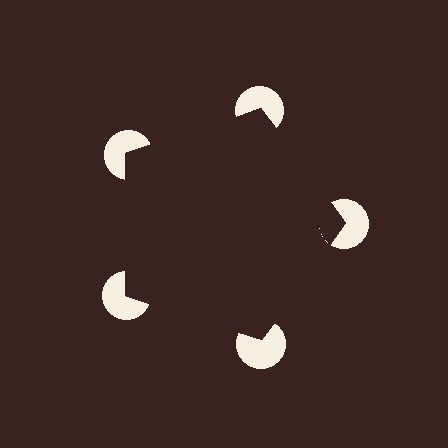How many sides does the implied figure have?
5 sides.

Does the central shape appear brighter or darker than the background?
It typically appears slightly darker than the background, even though no actual brightness change is drawn.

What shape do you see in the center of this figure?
An illusory pentagon — its edges are inferred from the aligned wedge cuts in the pac-man discs, not physically drawn.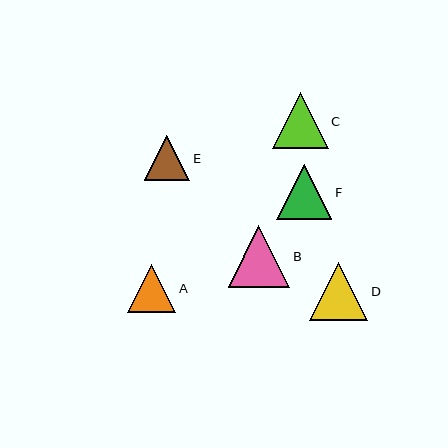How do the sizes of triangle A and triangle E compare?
Triangle A and triangle E are approximately the same size.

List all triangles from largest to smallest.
From largest to smallest: B, D, C, F, A, E.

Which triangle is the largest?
Triangle B is the largest with a size of approximately 61 pixels.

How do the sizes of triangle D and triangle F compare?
Triangle D and triangle F are approximately the same size.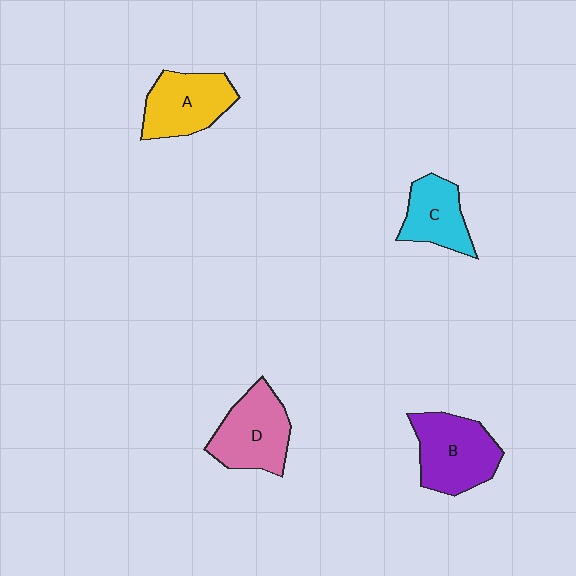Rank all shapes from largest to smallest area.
From largest to smallest: B (purple), D (pink), A (yellow), C (cyan).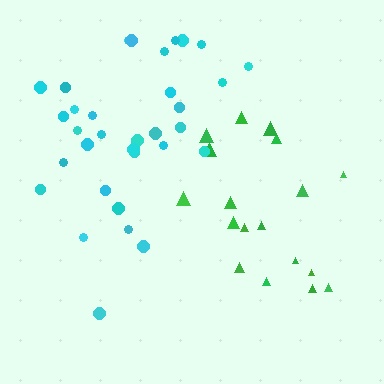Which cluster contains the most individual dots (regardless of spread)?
Cyan (33).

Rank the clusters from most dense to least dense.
cyan, green.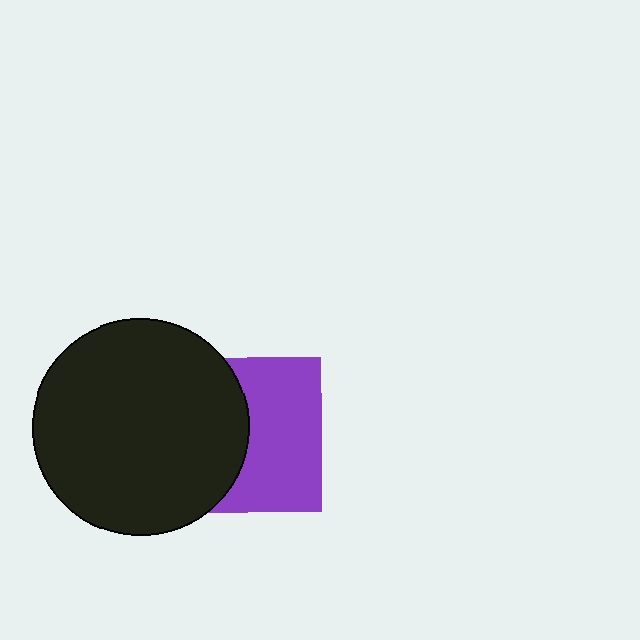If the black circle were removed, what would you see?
You would see the complete purple square.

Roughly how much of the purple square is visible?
About half of it is visible (roughly 53%).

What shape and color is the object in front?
The object in front is a black circle.